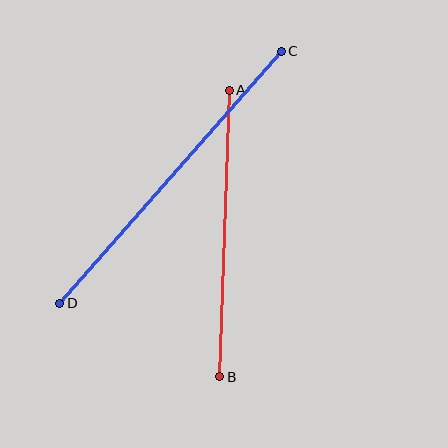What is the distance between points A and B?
The distance is approximately 286 pixels.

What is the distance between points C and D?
The distance is approximately 336 pixels.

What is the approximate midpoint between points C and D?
The midpoint is at approximately (171, 177) pixels.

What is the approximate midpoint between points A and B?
The midpoint is at approximately (225, 233) pixels.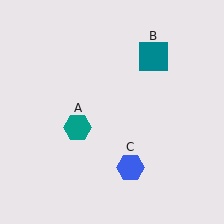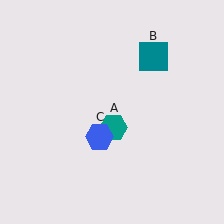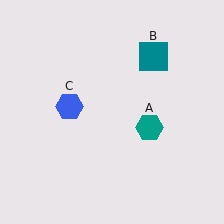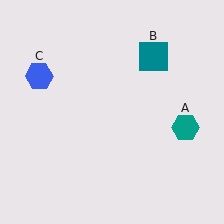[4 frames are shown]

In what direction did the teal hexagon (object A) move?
The teal hexagon (object A) moved right.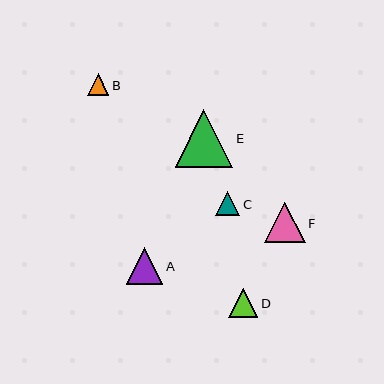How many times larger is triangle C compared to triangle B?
Triangle C is approximately 1.1 times the size of triangle B.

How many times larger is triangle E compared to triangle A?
Triangle E is approximately 1.6 times the size of triangle A.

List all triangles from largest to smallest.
From largest to smallest: E, F, A, D, C, B.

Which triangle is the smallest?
Triangle B is the smallest with a size of approximately 22 pixels.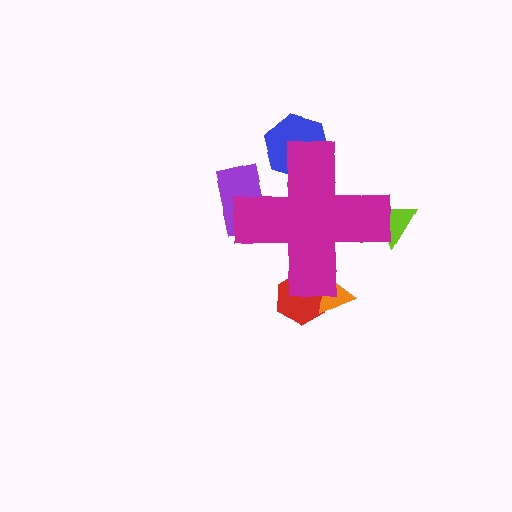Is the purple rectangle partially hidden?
Yes, the purple rectangle is partially hidden behind the magenta cross.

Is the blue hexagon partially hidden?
Yes, the blue hexagon is partially hidden behind the magenta cross.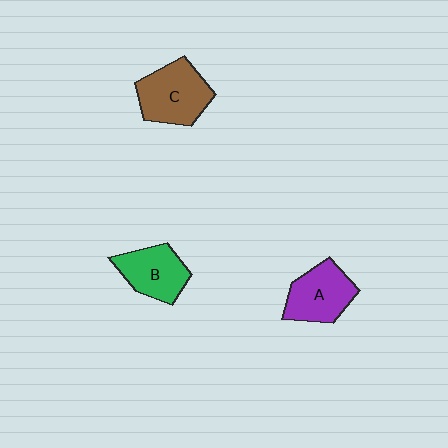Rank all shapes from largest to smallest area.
From largest to smallest: C (brown), A (purple), B (green).